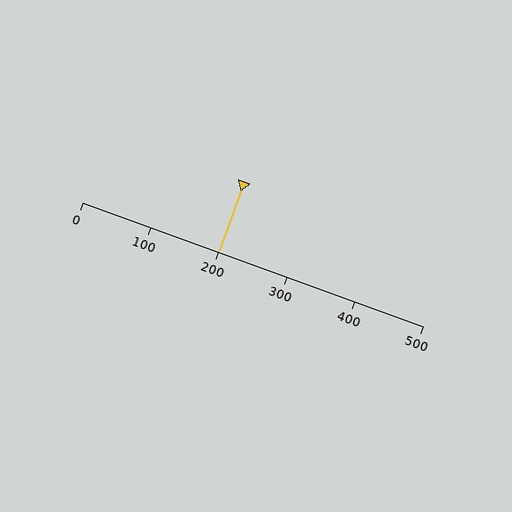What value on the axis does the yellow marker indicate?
The marker indicates approximately 200.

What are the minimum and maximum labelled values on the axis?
The axis runs from 0 to 500.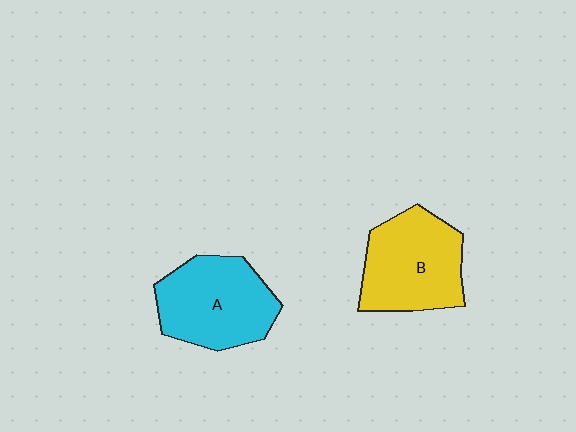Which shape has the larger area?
Shape A (cyan).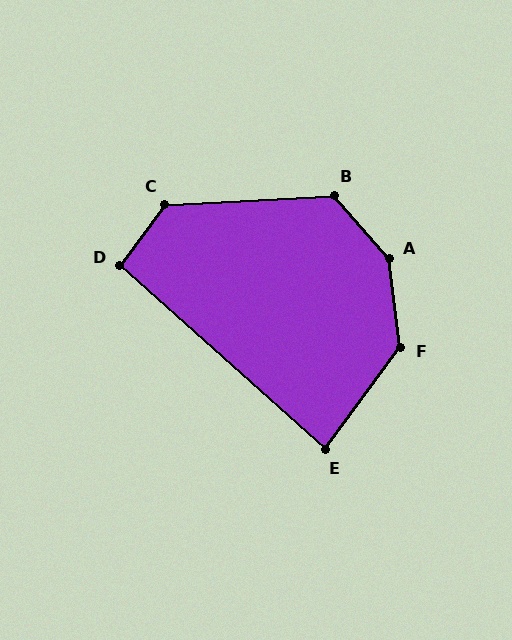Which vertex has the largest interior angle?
A, at approximately 146 degrees.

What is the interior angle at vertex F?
Approximately 137 degrees (obtuse).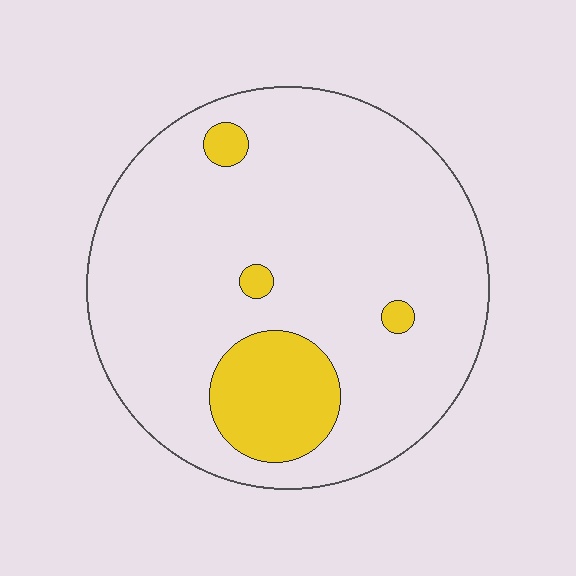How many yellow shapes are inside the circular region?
4.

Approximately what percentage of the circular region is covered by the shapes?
Approximately 15%.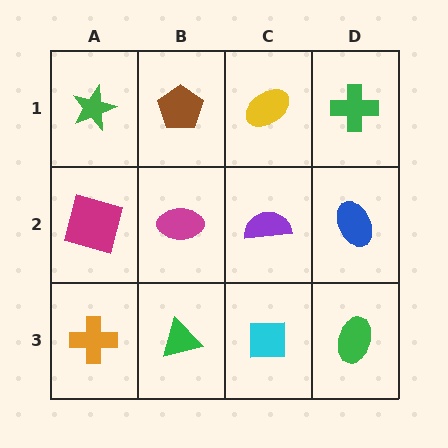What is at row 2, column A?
A magenta square.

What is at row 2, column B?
A magenta ellipse.